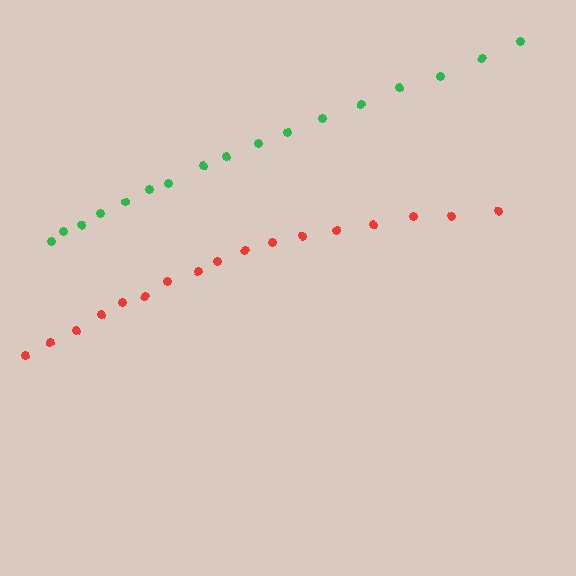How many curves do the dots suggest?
There are 2 distinct paths.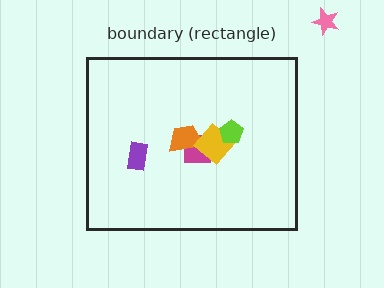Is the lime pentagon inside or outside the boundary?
Inside.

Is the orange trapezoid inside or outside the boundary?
Inside.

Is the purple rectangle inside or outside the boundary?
Inside.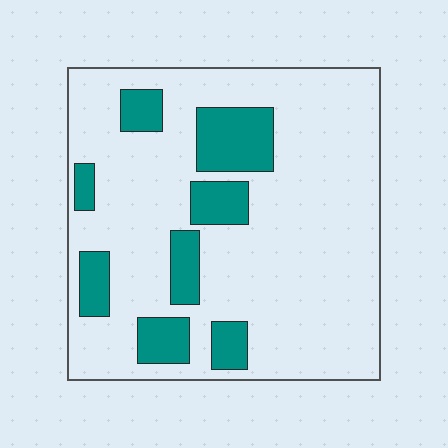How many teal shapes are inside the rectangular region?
8.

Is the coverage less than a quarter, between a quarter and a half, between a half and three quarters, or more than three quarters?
Less than a quarter.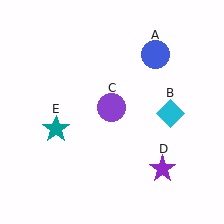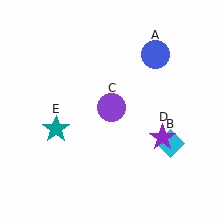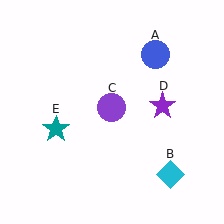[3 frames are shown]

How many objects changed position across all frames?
2 objects changed position: cyan diamond (object B), purple star (object D).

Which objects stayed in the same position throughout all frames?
Blue circle (object A) and purple circle (object C) and teal star (object E) remained stationary.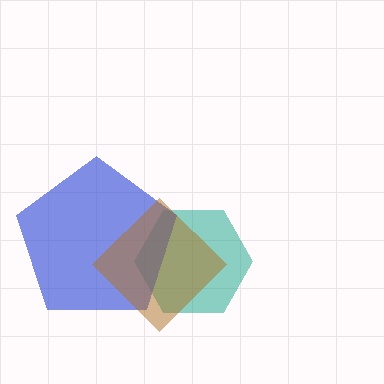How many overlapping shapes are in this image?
There are 3 overlapping shapes in the image.